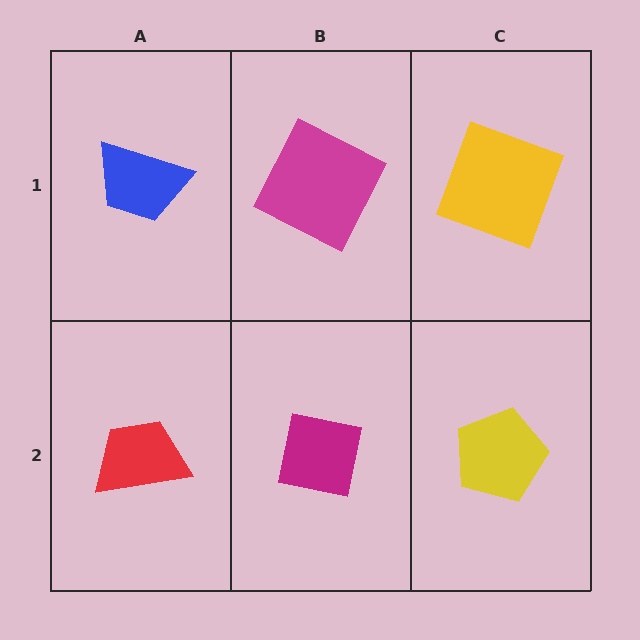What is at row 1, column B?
A magenta square.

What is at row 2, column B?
A magenta square.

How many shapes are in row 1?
3 shapes.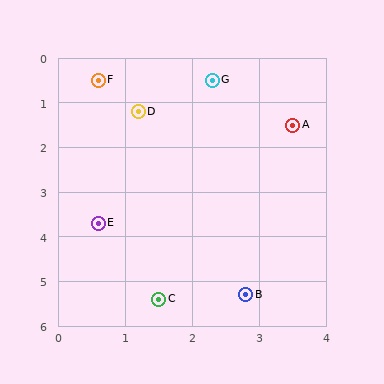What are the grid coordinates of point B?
Point B is at approximately (2.8, 5.3).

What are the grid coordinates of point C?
Point C is at approximately (1.5, 5.4).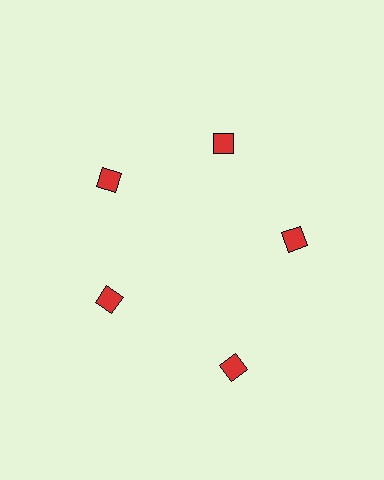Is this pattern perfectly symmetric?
No. The 5 red diamonds are arranged in a ring, but one element near the 5 o'clock position is pushed outward from the center, breaking the 5-fold rotational symmetry.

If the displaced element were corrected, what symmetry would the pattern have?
It would have 5-fold rotational symmetry — the pattern would map onto itself every 72 degrees.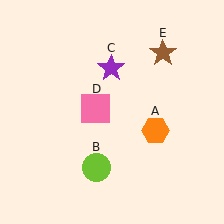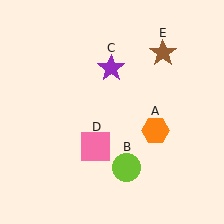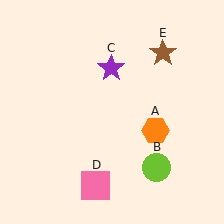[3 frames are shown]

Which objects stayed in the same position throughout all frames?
Orange hexagon (object A) and purple star (object C) and brown star (object E) remained stationary.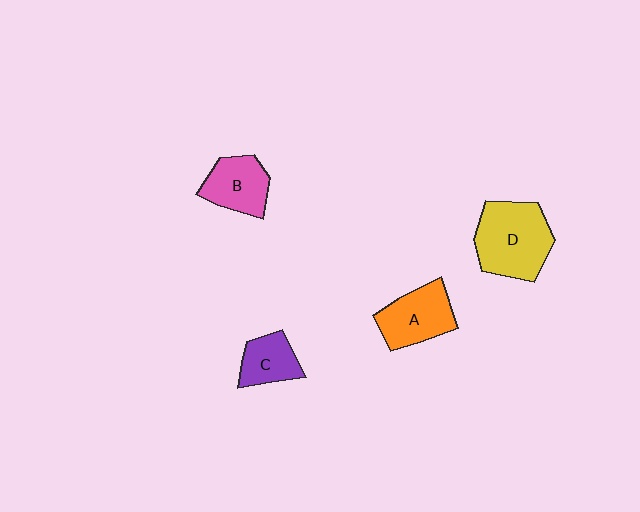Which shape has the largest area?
Shape D (yellow).